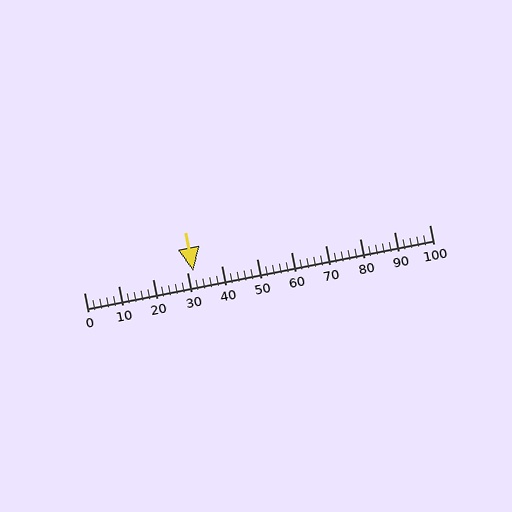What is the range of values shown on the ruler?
The ruler shows values from 0 to 100.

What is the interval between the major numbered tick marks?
The major tick marks are spaced 10 units apart.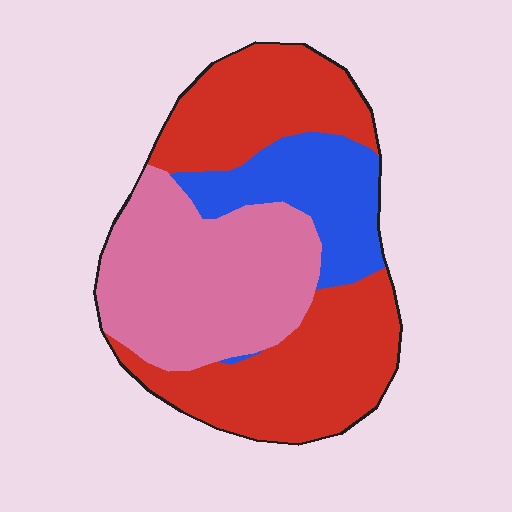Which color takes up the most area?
Red, at roughly 45%.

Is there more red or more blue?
Red.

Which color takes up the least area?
Blue, at roughly 20%.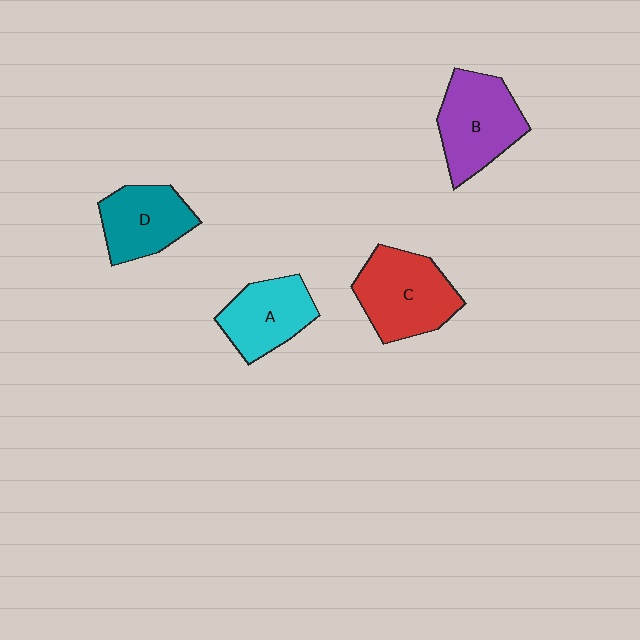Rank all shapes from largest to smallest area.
From largest to smallest: C (red), B (purple), A (cyan), D (teal).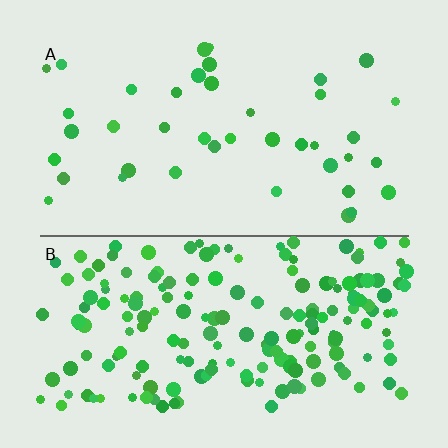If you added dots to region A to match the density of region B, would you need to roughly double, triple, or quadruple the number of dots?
Approximately quadruple.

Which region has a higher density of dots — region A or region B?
B (the bottom).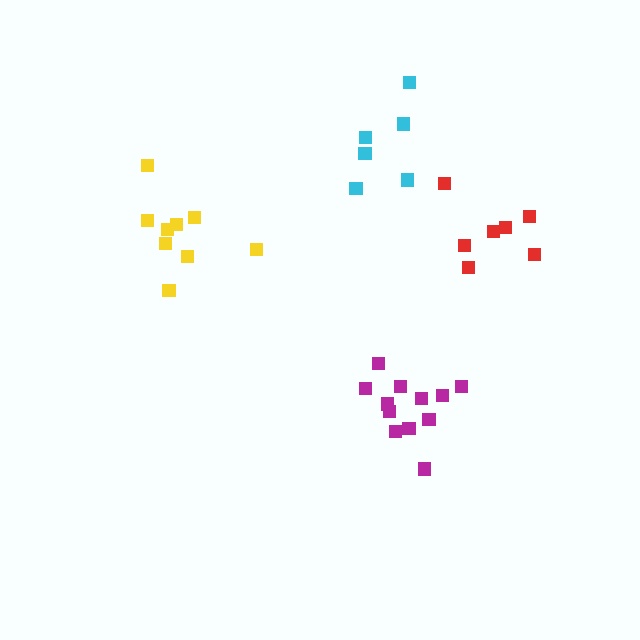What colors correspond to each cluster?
The clusters are colored: yellow, magenta, cyan, red.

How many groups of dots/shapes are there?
There are 4 groups.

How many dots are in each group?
Group 1: 9 dots, Group 2: 12 dots, Group 3: 6 dots, Group 4: 7 dots (34 total).